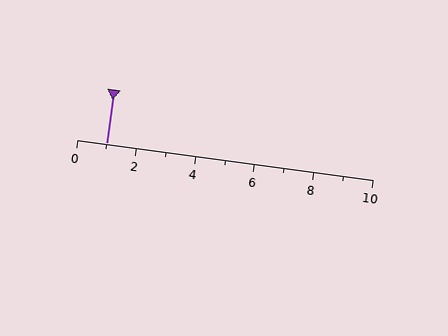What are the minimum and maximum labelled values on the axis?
The axis runs from 0 to 10.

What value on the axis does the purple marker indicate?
The marker indicates approximately 1.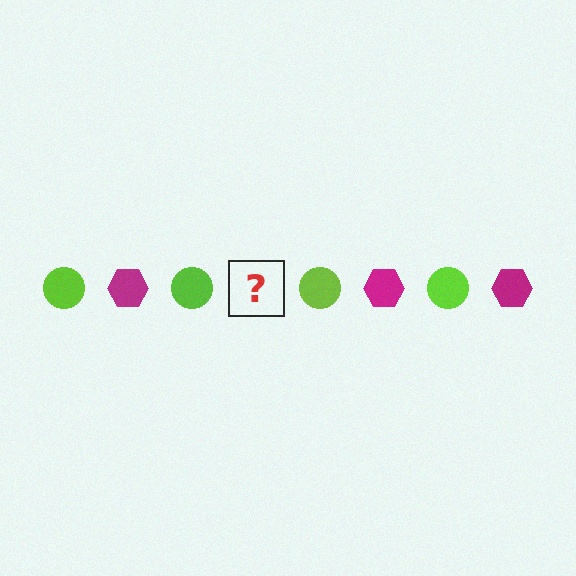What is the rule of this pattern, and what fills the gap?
The rule is that the pattern alternates between lime circle and magenta hexagon. The gap should be filled with a magenta hexagon.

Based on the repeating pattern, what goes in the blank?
The blank should be a magenta hexagon.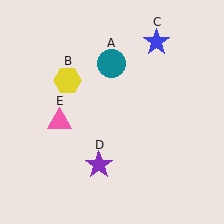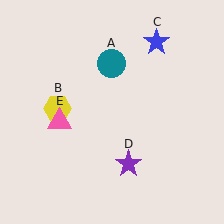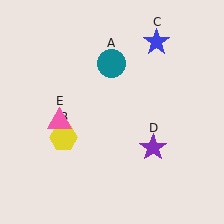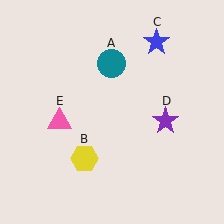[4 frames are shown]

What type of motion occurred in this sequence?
The yellow hexagon (object B), purple star (object D) rotated counterclockwise around the center of the scene.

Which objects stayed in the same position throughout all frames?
Teal circle (object A) and blue star (object C) and pink triangle (object E) remained stationary.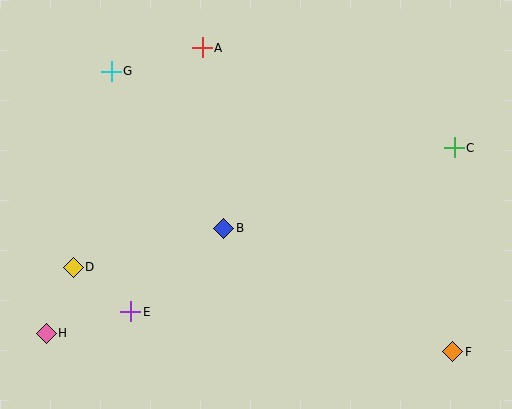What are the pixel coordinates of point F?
Point F is at (453, 352).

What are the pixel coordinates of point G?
Point G is at (111, 71).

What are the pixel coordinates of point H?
Point H is at (46, 333).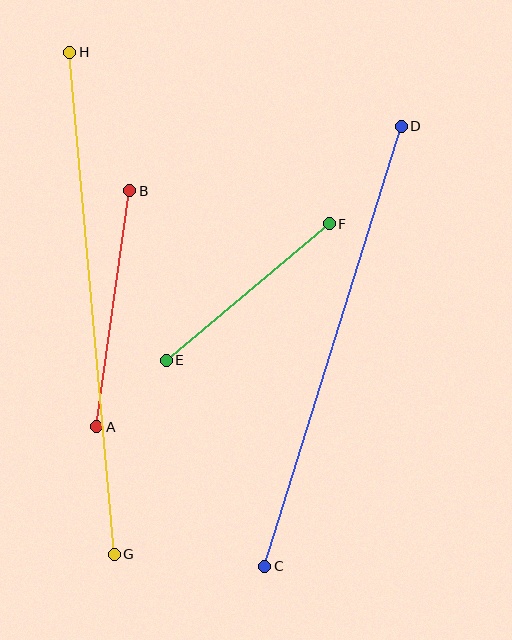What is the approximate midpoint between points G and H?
The midpoint is at approximately (92, 303) pixels.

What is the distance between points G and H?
The distance is approximately 504 pixels.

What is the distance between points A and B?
The distance is approximately 238 pixels.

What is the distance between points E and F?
The distance is approximately 212 pixels.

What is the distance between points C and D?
The distance is approximately 461 pixels.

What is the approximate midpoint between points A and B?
The midpoint is at approximately (113, 309) pixels.